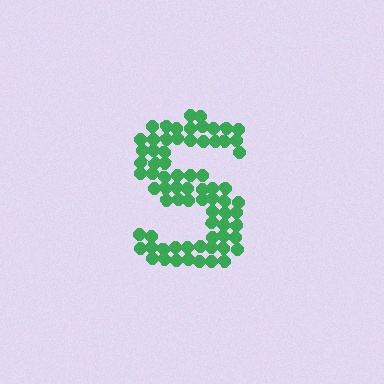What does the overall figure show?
The overall figure shows the letter S.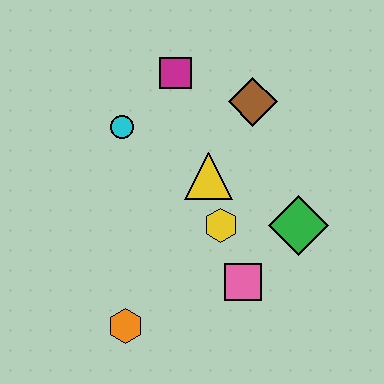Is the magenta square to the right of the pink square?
No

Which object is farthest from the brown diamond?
The orange hexagon is farthest from the brown diamond.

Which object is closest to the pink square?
The yellow hexagon is closest to the pink square.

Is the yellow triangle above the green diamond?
Yes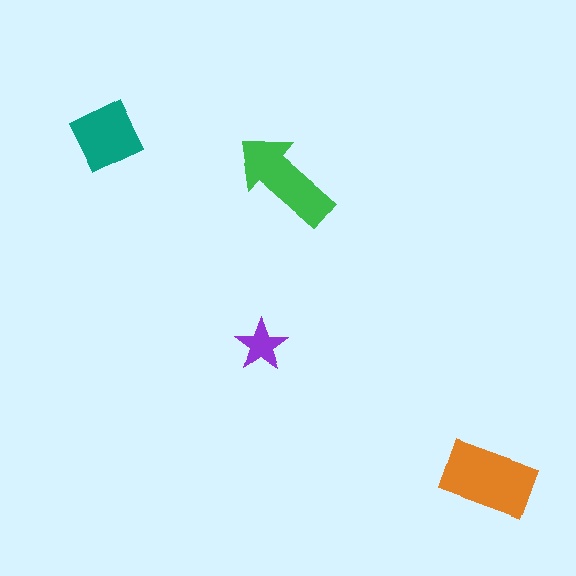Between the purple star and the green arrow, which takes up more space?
The green arrow.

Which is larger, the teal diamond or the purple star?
The teal diamond.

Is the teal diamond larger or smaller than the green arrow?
Smaller.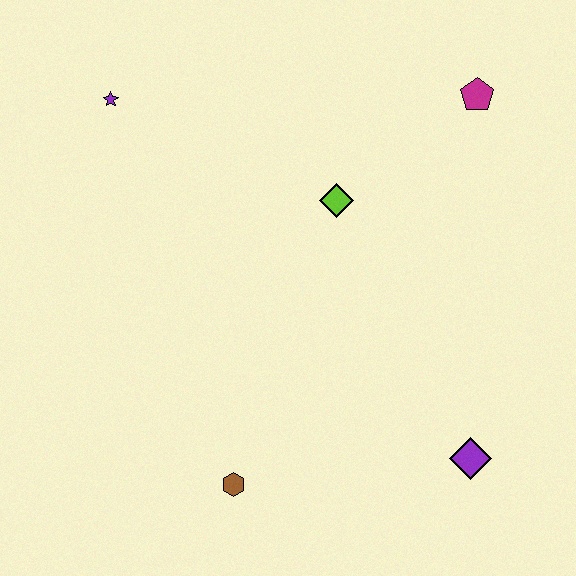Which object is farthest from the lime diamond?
The brown hexagon is farthest from the lime diamond.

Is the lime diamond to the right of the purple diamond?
No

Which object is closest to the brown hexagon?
The purple diamond is closest to the brown hexagon.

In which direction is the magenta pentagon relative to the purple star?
The magenta pentagon is to the right of the purple star.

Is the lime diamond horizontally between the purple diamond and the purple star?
Yes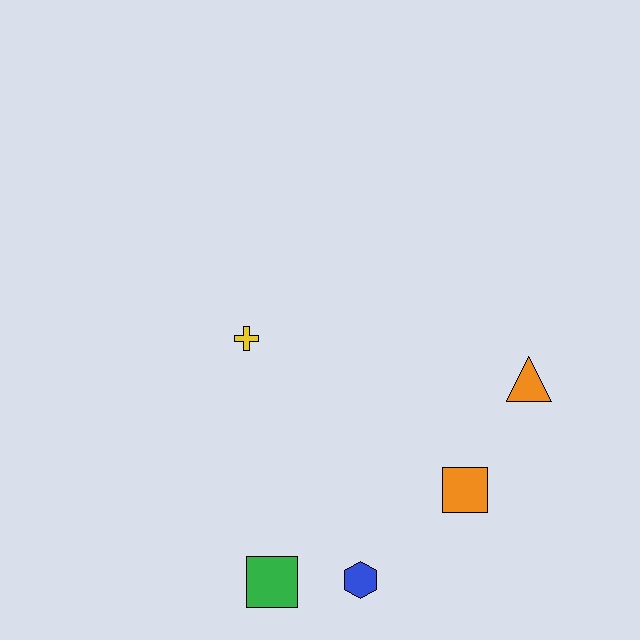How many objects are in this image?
There are 5 objects.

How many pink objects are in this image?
There are no pink objects.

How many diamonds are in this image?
There are no diamonds.